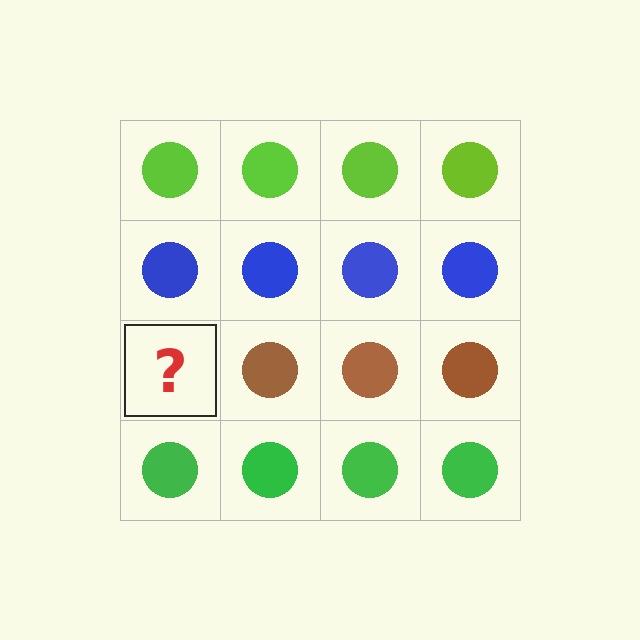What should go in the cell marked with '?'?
The missing cell should contain a brown circle.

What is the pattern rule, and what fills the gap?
The rule is that each row has a consistent color. The gap should be filled with a brown circle.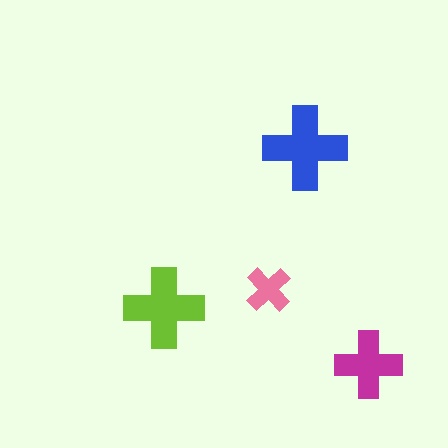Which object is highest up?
The blue cross is topmost.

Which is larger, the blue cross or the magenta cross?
The blue one.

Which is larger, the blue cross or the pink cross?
The blue one.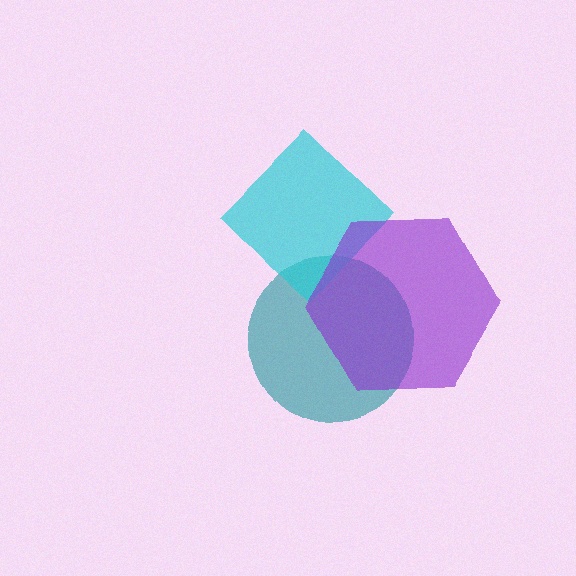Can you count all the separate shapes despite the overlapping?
Yes, there are 3 separate shapes.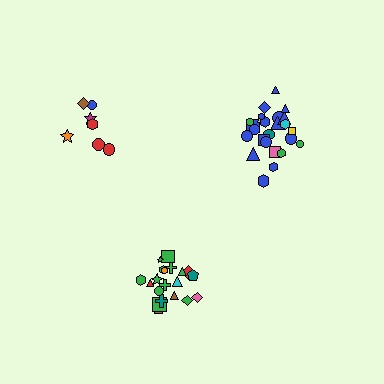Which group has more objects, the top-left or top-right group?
The top-right group.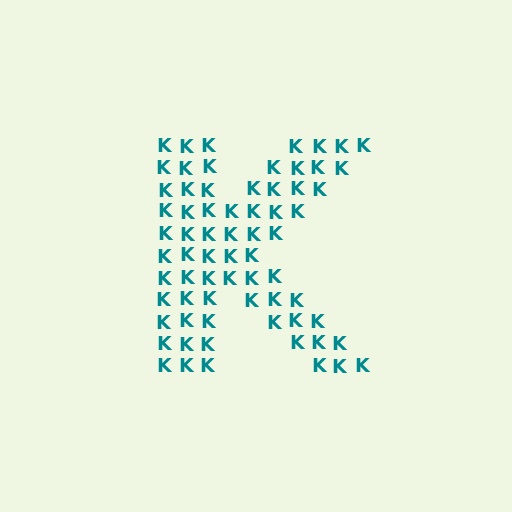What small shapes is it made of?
It is made of small letter K's.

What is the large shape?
The large shape is the letter K.